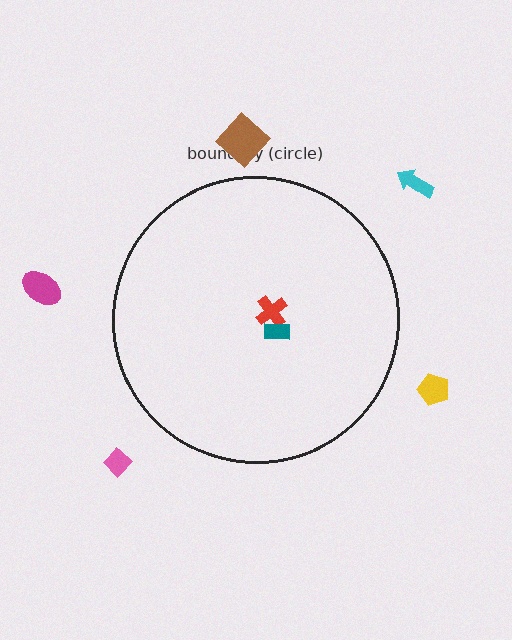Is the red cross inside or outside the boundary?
Inside.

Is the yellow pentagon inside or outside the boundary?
Outside.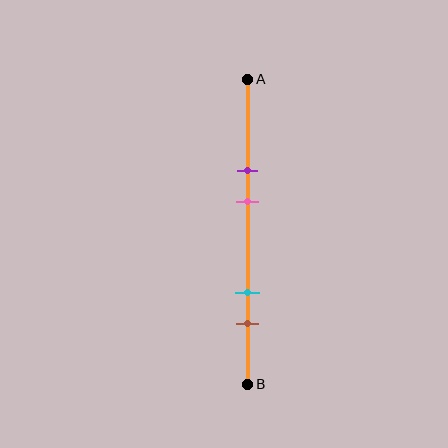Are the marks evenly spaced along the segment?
No, the marks are not evenly spaced.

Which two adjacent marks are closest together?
The purple and pink marks are the closest adjacent pair.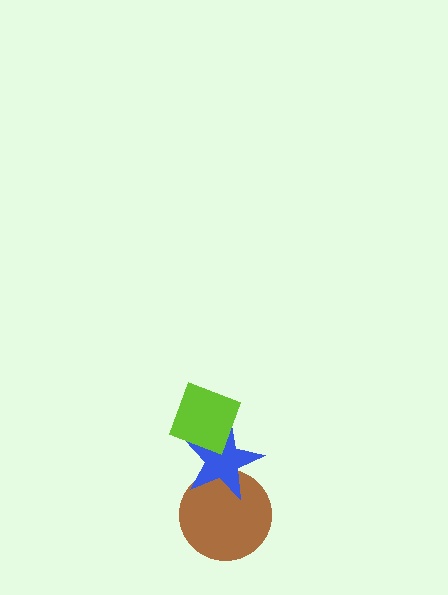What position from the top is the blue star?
The blue star is 2nd from the top.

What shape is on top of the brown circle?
The blue star is on top of the brown circle.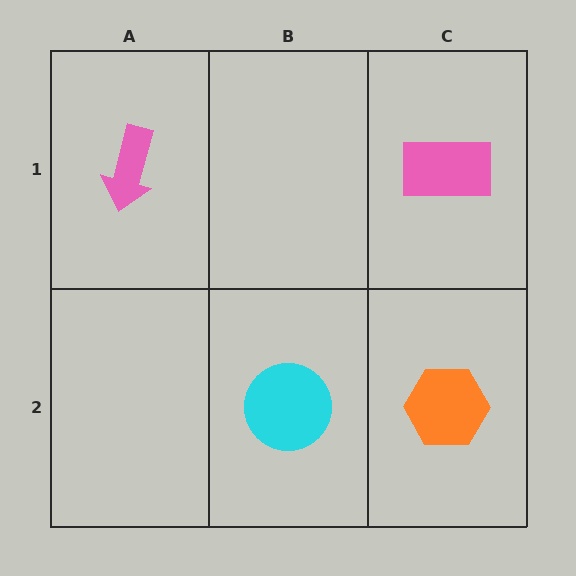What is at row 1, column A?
A pink arrow.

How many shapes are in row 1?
2 shapes.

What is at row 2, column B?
A cyan circle.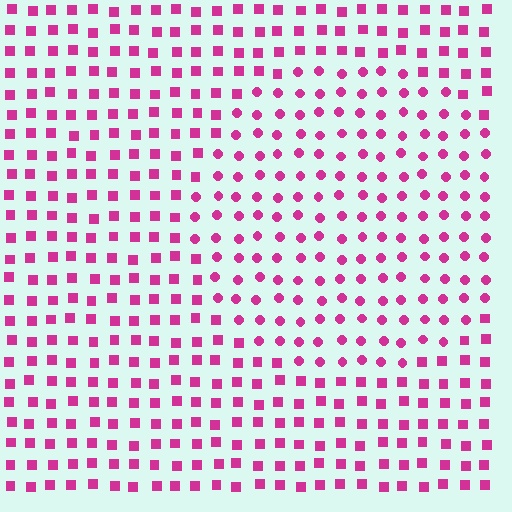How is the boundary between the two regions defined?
The boundary is defined by a change in element shape: circles inside vs. squares outside. All elements share the same color and spacing.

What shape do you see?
I see a circle.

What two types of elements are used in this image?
The image uses circles inside the circle region and squares outside it.